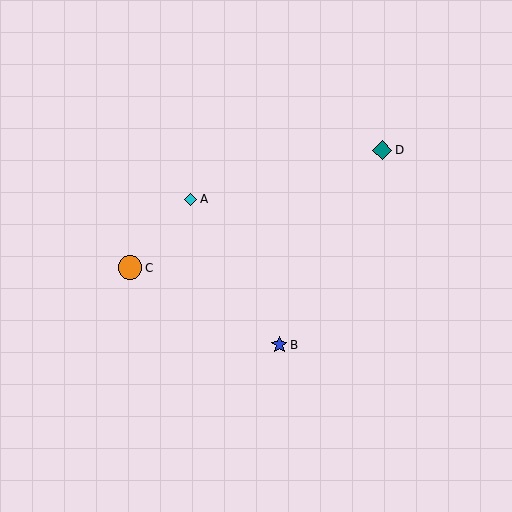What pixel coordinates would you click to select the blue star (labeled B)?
Click at (279, 345) to select the blue star B.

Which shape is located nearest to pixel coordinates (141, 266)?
The orange circle (labeled C) at (130, 268) is nearest to that location.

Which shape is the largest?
The orange circle (labeled C) is the largest.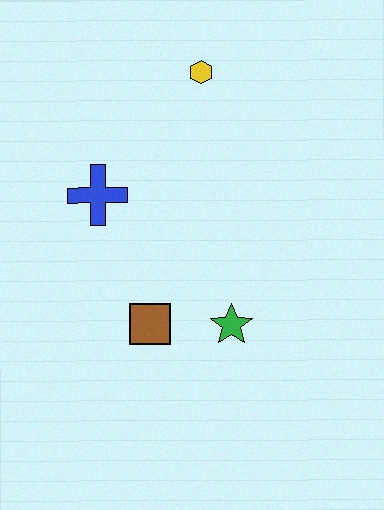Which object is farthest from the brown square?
The yellow hexagon is farthest from the brown square.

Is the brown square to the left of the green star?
Yes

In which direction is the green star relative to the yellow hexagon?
The green star is below the yellow hexagon.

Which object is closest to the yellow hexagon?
The blue cross is closest to the yellow hexagon.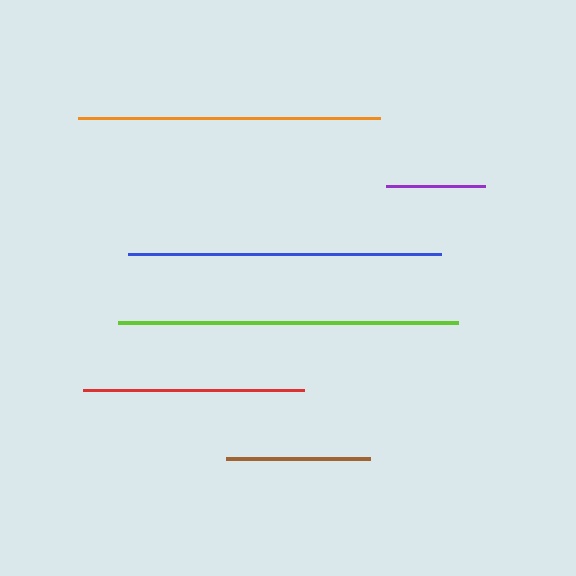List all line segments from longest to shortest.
From longest to shortest: lime, blue, orange, red, brown, purple.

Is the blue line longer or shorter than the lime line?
The lime line is longer than the blue line.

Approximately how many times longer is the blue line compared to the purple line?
The blue line is approximately 3.2 times the length of the purple line.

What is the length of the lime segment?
The lime segment is approximately 341 pixels long.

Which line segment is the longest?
The lime line is the longest at approximately 341 pixels.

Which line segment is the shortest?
The purple line is the shortest at approximately 99 pixels.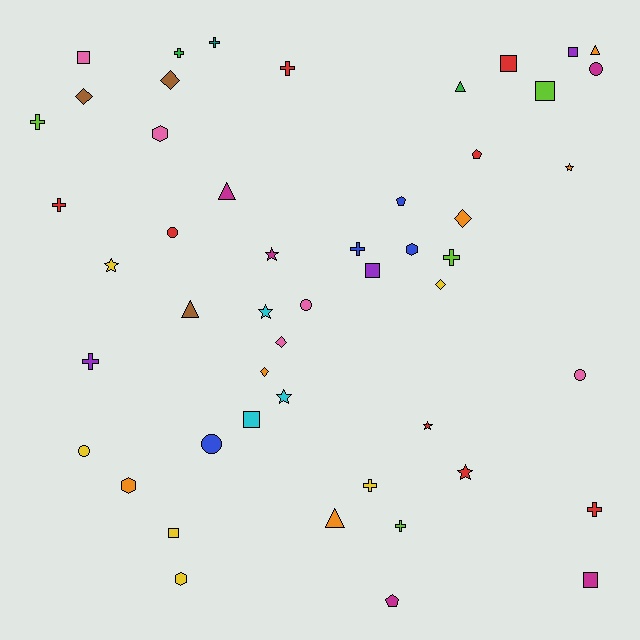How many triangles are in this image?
There are 5 triangles.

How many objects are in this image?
There are 50 objects.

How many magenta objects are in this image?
There are 5 magenta objects.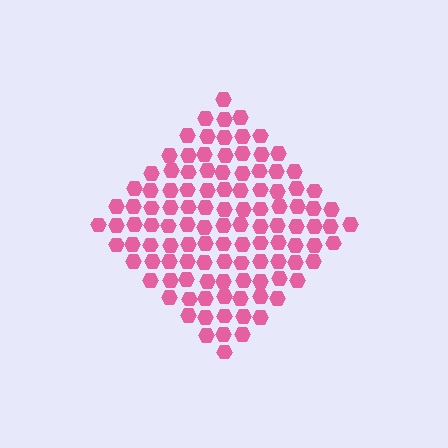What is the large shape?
The large shape is a diamond.